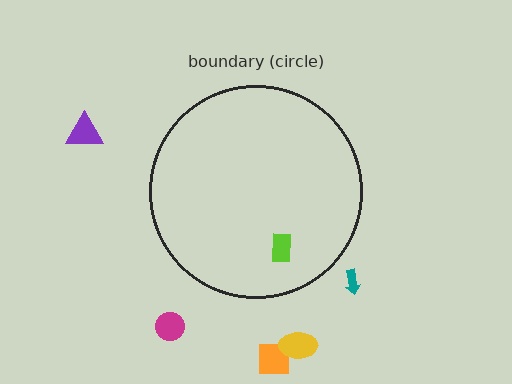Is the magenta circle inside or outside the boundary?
Outside.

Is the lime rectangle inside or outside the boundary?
Inside.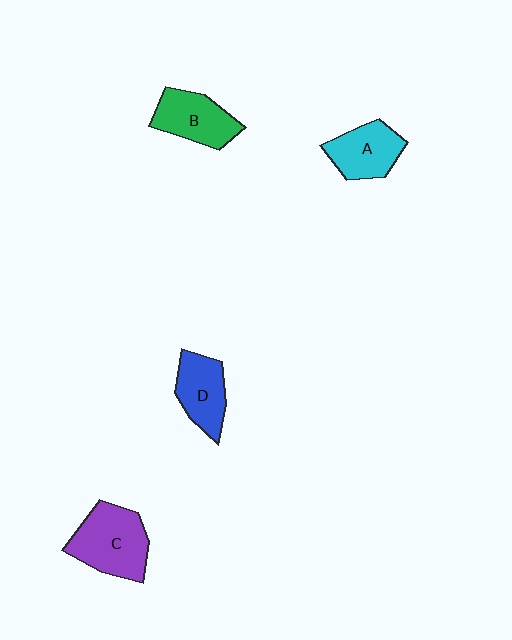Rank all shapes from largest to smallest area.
From largest to smallest: C (purple), B (green), A (cyan), D (blue).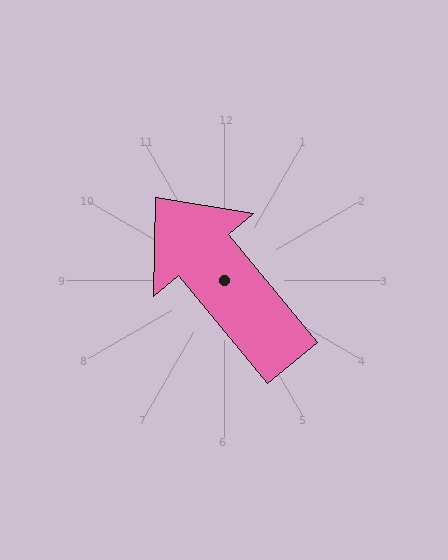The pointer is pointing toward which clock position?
Roughly 11 o'clock.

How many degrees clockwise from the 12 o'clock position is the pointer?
Approximately 320 degrees.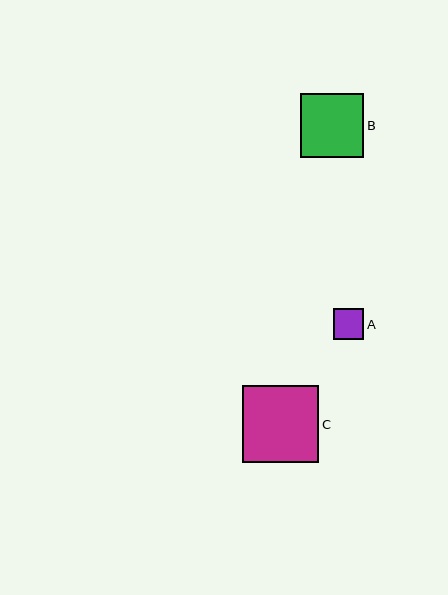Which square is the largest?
Square C is the largest with a size of approximately 76 pixels.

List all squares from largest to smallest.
From largest to smallest: C, B, A.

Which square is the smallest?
Square A is the smallest with a size of approximately 31 pixels.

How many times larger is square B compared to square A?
Square B is approximately 2.1 times the size of square A.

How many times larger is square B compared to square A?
Square B is approximately 2.1 times the size of square A.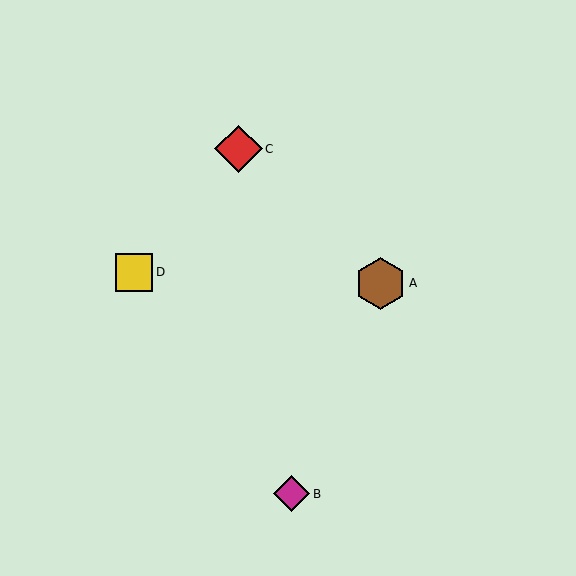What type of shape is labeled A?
Shape A is a brown hexagon.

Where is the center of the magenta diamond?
The center of the magenta diamond is at (292, 494).